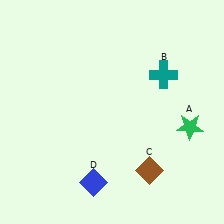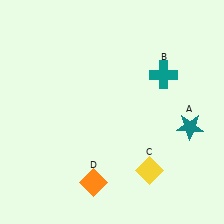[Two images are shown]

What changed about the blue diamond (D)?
In Image 1, D is blue. In Image 2, it changed to orange.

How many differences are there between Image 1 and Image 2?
There are 3 differences between the two images.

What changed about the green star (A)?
In Image 1, A is green. In Image 2, it changed to teal.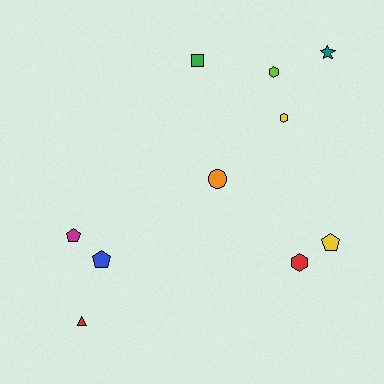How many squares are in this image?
There is 1 square.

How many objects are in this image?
There are 10 objects.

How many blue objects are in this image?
There is 1 blue object.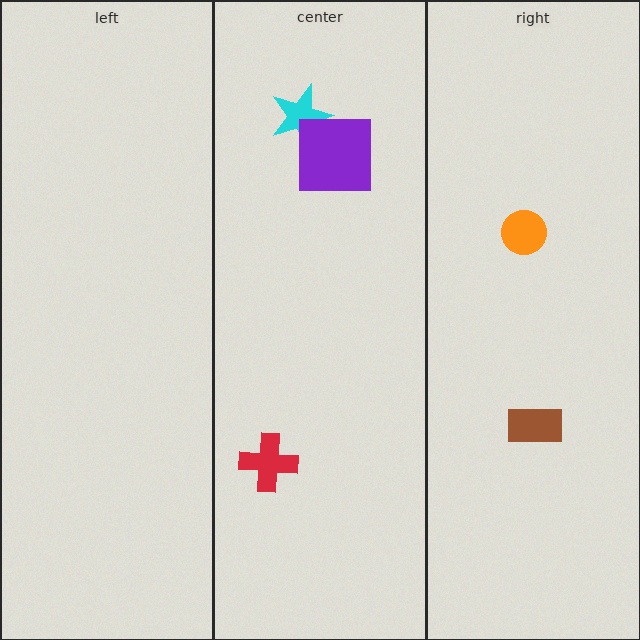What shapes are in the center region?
The red cross, the cyan star, the purple square.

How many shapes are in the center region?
3.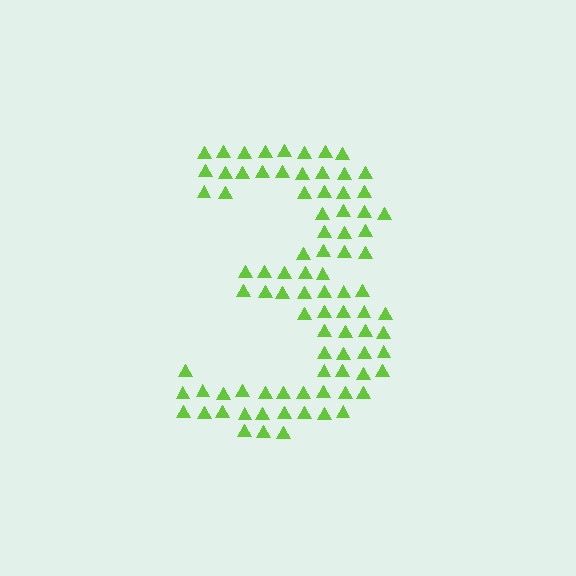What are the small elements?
The small elements are triangles.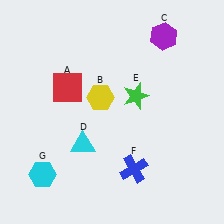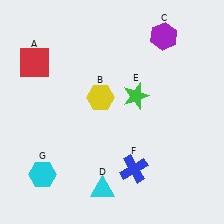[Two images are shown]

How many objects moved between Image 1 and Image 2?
2 objects moved between the two images.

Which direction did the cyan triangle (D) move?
The cyan triangle (D) moved down.